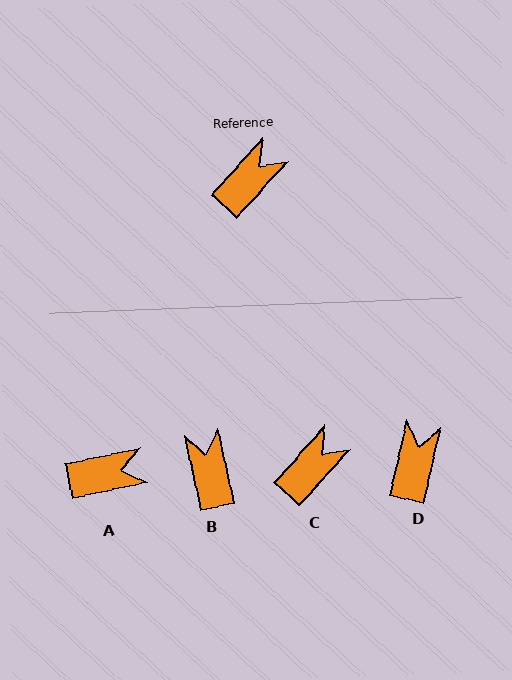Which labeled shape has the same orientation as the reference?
C.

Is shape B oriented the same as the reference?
No, it is off by about 55 degrees.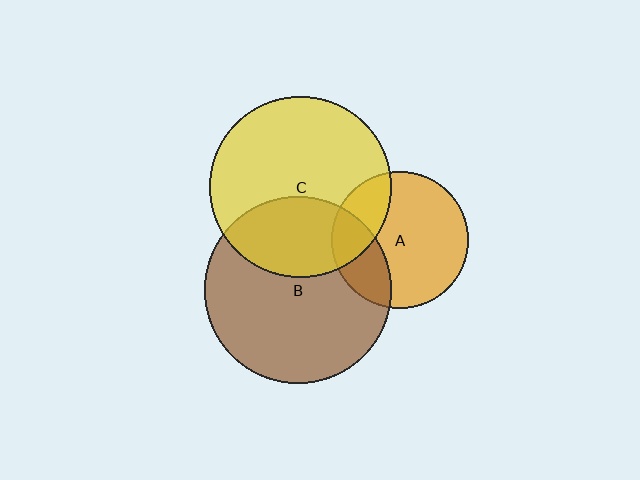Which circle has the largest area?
Circle B (brown).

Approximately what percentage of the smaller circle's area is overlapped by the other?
Approximately 25%.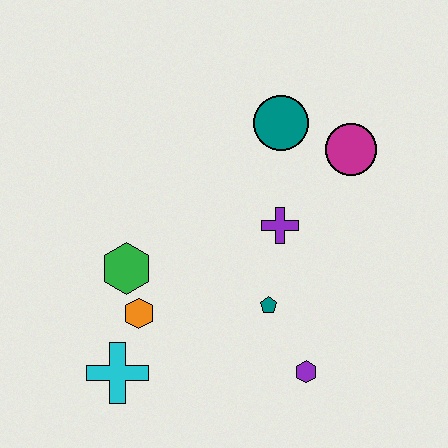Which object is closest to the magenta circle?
The teal circle is closest to the magenta circle.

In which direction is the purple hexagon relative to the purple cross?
The purple hexagon is below the purple cross.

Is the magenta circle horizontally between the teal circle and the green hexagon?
No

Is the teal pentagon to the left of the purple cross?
Yes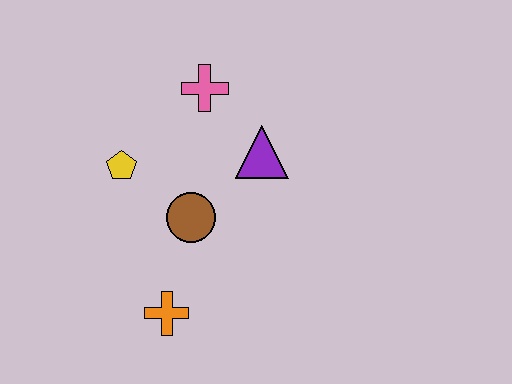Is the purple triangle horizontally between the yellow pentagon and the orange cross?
No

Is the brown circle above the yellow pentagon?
No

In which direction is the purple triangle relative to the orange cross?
The purple triangle is above the orange cross.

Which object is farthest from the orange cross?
The pink cross is farthest from the orange cross.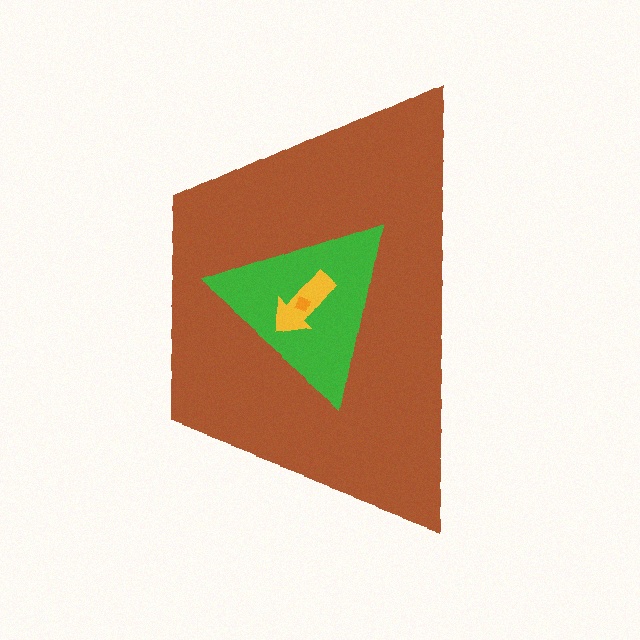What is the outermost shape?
The brown trapezoid.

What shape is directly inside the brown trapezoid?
The green triangle.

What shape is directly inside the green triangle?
The yellow arrow.